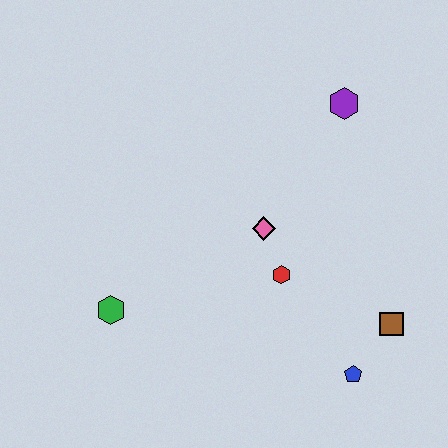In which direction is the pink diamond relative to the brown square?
The pink diamond is to the left of the brown square.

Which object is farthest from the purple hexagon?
The green hexagon is farthest from the purple hexagon.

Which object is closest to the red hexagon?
The pink diamond is closest to the red hexagon.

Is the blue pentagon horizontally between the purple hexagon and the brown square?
Yes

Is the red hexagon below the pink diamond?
Yes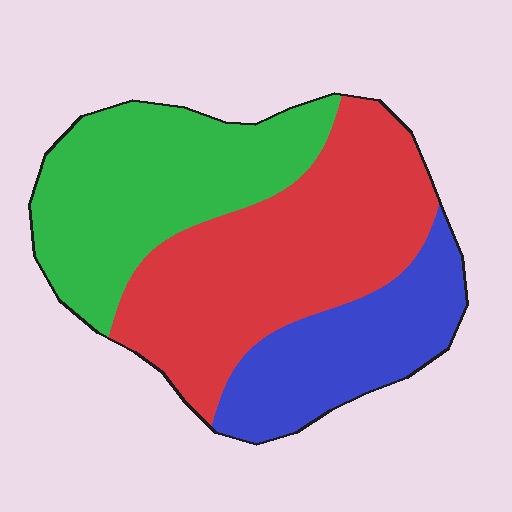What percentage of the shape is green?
Green takes up about one third (1/3) of the shape.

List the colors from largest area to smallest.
From largest to smallest: red, green, blue.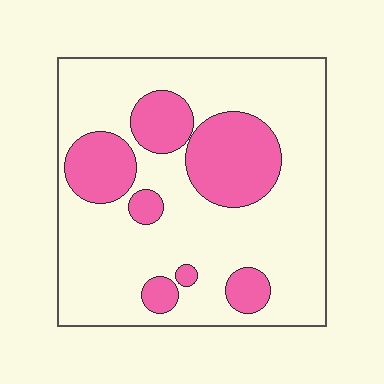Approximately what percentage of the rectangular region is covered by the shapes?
Approximately 25%.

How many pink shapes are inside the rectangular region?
7.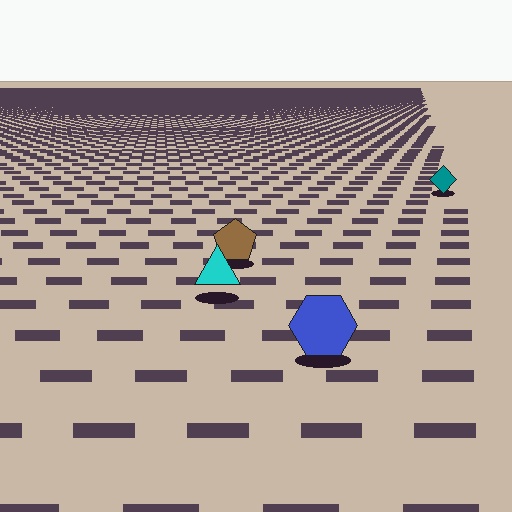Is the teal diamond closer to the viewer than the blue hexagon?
No. The blue hexagon is closer — you can tell from the texture gradient: the ground texture is coarser near it.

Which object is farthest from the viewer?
The teal diamond is farthest from the viewer. It appears smaller and the ground texture around it is denser.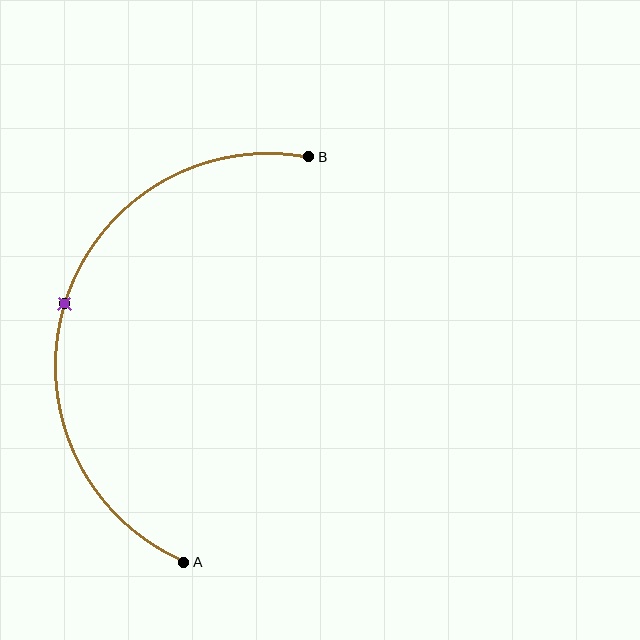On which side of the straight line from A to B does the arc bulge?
The arc bulges to the left of the straight line connecting A and B.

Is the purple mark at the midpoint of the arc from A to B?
Yes. The purple mark lies on the arc at equal arc-length from both A and B — it is the arc midpoint.